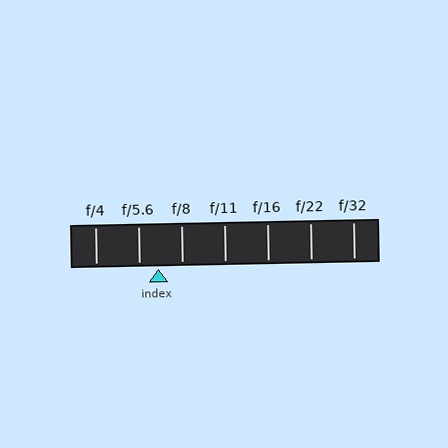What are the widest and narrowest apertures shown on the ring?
The widest aperture shown is f/4 and the narrowest is f/32.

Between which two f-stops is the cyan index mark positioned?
The index mark is between f/5.6 and f/8.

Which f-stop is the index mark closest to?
The index mark is closest to f/5.6.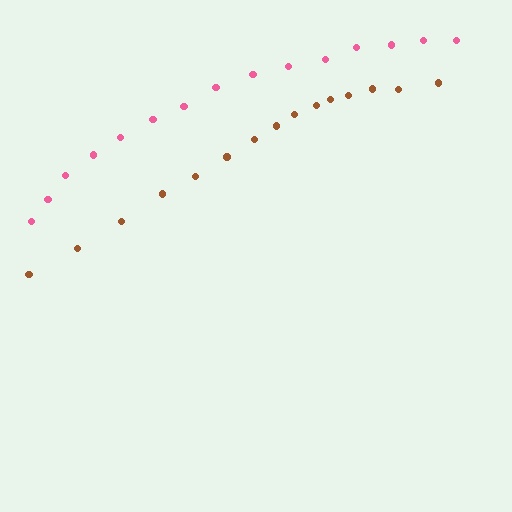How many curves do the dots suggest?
There are 2 distinct paths.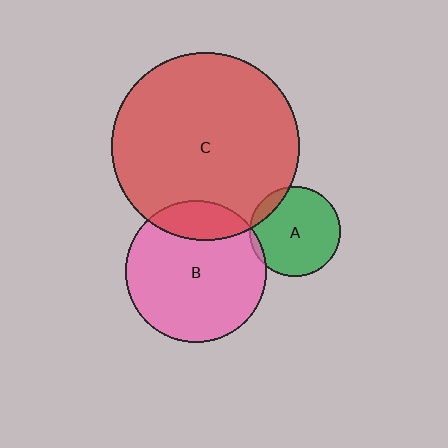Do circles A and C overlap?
Yes.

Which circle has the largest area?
Circle C (red).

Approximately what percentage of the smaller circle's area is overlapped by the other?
Approximately 10%.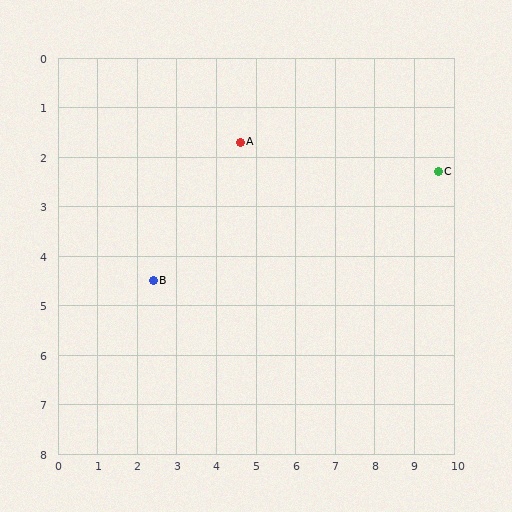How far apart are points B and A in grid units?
Points B and A are about 3.6 grid units apart.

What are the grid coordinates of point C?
Point C is at approximately (9.6, 2.3).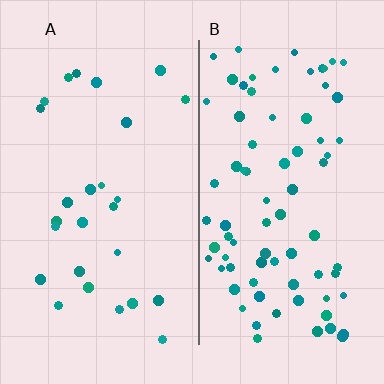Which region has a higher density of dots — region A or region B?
B (the right).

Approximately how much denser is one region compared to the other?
Approximately 2.9× — region B over region A.